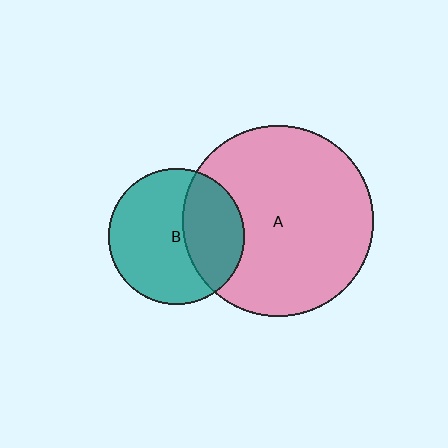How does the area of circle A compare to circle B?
Approximately 2.0 times.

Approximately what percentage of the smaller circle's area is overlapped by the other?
Approximately 35%.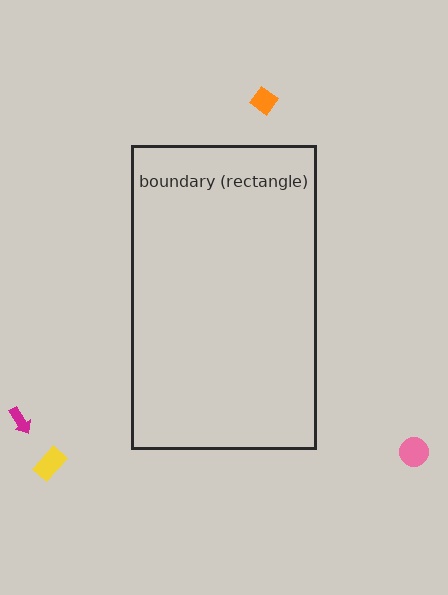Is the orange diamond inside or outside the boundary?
Outside.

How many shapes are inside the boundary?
0 inside, 4 outside.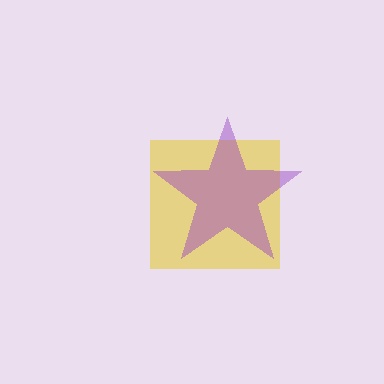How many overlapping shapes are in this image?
There are 2 overlapping shapes in the image.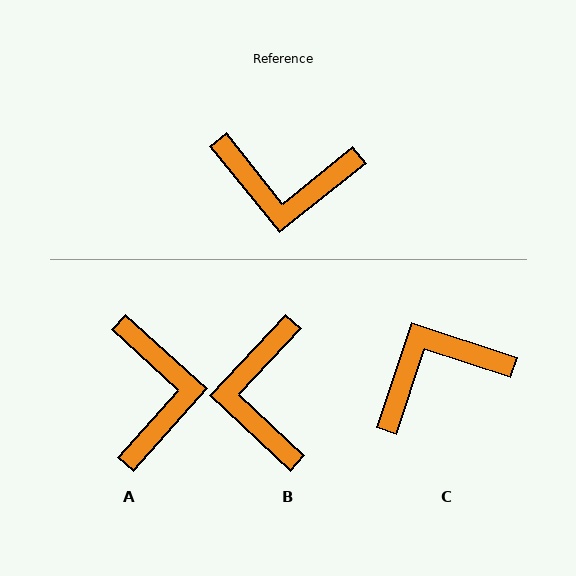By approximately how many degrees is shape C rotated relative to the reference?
Approximately 147 degrees clockwise.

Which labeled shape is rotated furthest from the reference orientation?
C, about 147 degrees away.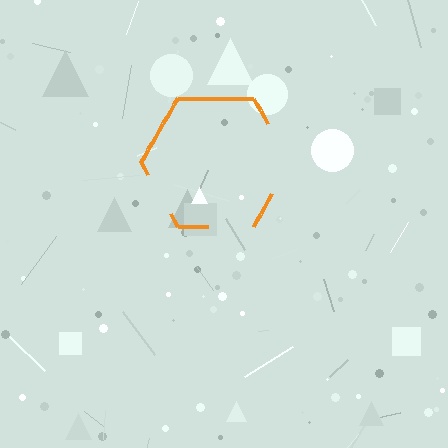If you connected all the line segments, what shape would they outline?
They would outline a hexagon.